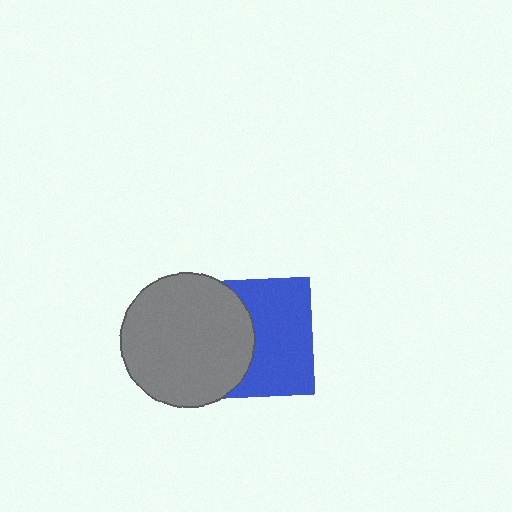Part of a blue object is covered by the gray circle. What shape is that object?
It is a square.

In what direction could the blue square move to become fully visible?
The blue square could move right. That would shift it out from behind the gray circle entirely.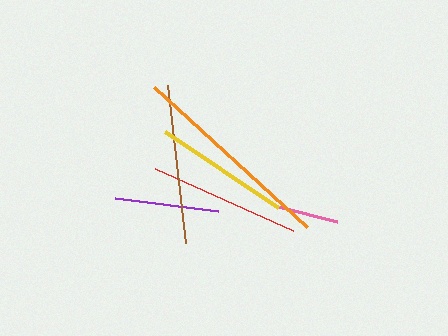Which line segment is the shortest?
The pink line is the shortest at approximately 61 pixels.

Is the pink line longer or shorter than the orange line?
The orange line is longer than the pink line.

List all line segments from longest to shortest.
From longest to shortest: orange, brown, red, yellow, purple, pink.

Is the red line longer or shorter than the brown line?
The brown line is longer than the red line.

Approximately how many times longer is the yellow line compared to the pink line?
The yellow line is approximately 2.2 times the length of the pink line.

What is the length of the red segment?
The red segment is approximately 151 pixels long.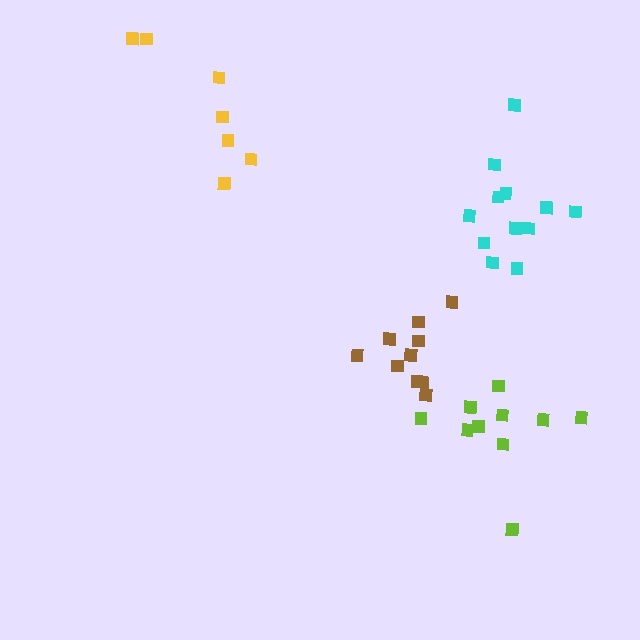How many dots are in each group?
Group 1: 12 dots, Group 2: 10 dots, Group 3: 7 dots, Group 4: 10 dots (39 total).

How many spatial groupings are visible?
There are 4 spatial groupings.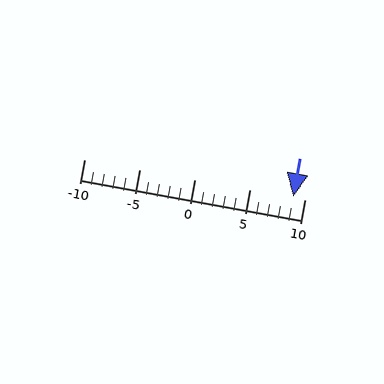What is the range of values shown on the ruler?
The ruler shows values from -10 to 10.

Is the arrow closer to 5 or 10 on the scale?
The arrow is closer to 10.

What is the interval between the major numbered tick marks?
The major tick marks are spaced 5 units apart.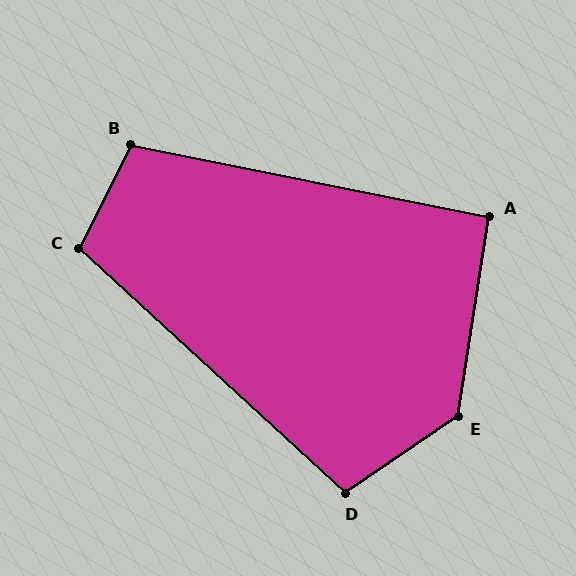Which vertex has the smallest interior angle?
A, at approximately 93 degrees.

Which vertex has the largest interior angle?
E, at approximately 133 degrees.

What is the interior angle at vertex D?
Approximately 103 degrees (obtuse).